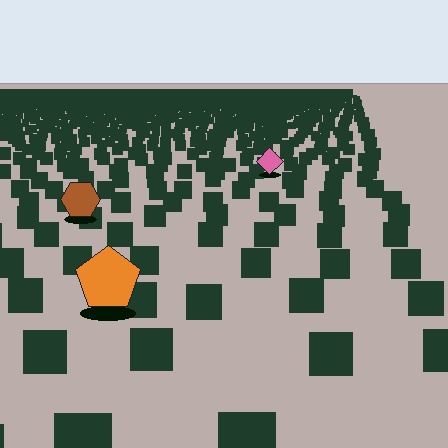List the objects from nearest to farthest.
From nearest to farthest: the orange pentagon, the brown hexagon, the pink diamond.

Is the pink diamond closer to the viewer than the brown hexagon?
No. The brown hexagon is closer — you can tell from the texture gradient: the ground texture is coarser near it.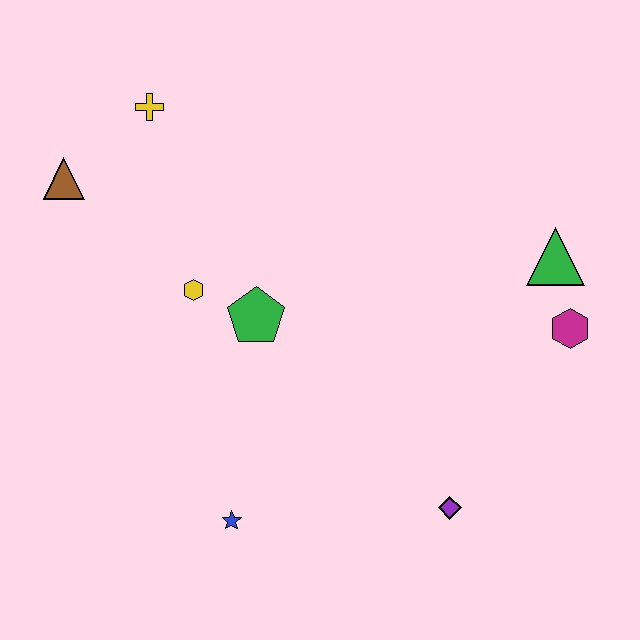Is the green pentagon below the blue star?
No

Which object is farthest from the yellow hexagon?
The magenta hexagon is farthest from the yellow hexagon.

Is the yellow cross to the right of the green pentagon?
No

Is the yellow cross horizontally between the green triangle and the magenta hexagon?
No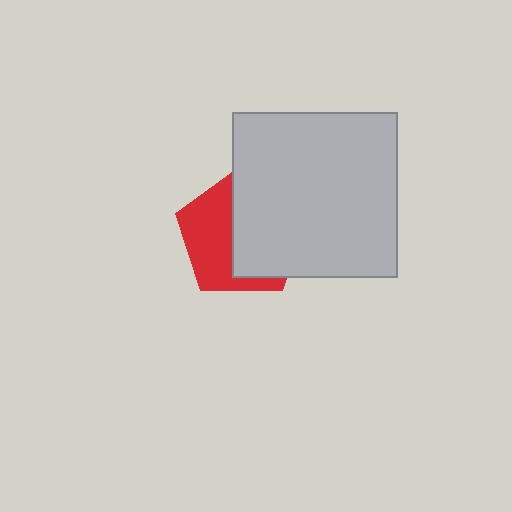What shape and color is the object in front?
The object in front is a light gray square.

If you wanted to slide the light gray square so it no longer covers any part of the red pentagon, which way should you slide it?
Slide it right — that is the most direct way to separate the two shapes.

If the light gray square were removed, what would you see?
You would see the complete red pentagon.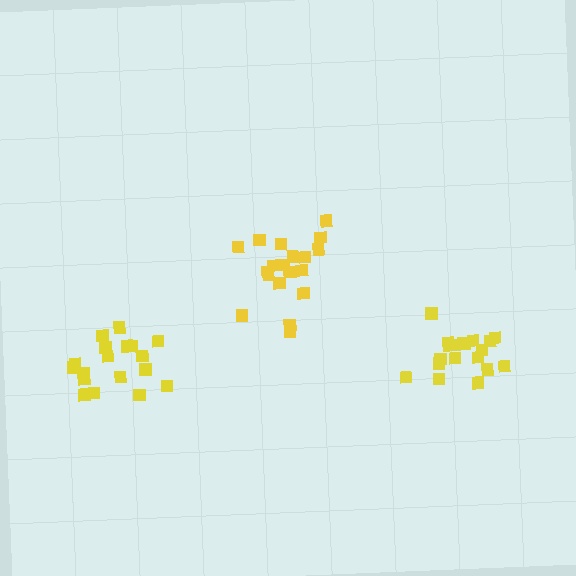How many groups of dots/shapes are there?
There are 3 groups.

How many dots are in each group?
Group 1: 18 dots, Group 2: 19 dots, Group 3: 18 dots (55 total).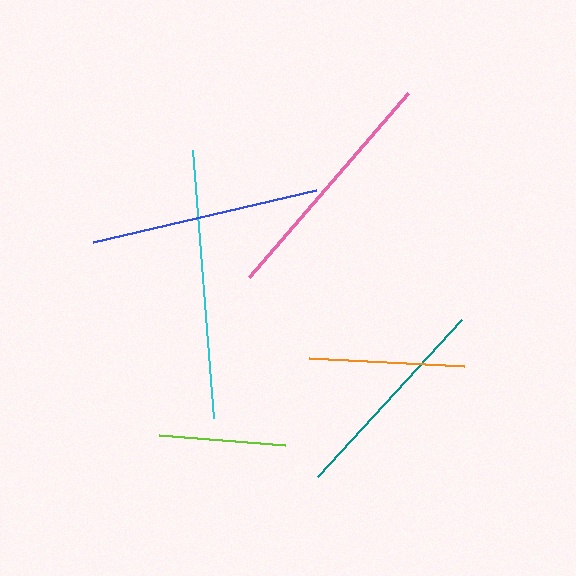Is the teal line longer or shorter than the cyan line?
The cyan line is longer than the teal line.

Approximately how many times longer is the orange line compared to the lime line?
The orange line is approximately 1.2 times the length of the lime line.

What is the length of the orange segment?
The orange segment is approximately 155 pixels long.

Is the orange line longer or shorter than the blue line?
The blue line is longer than the orange line.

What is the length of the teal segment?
The teal segment is approximately 213 pixels long.